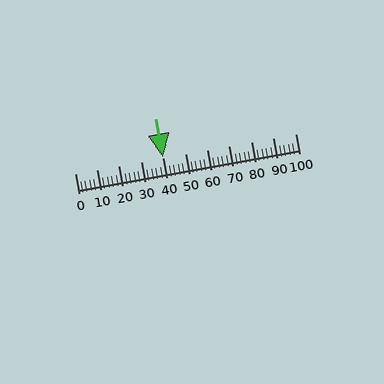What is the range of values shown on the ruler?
The ruler shows values from 0 to 100.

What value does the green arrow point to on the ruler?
The green arrow points to approximately 40.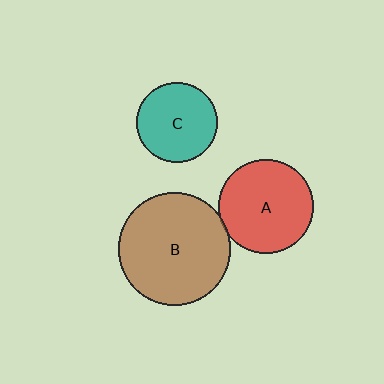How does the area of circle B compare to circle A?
Approximately 1.4 times.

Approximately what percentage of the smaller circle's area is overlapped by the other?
Approximately 5%.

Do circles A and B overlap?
Yes.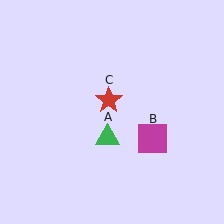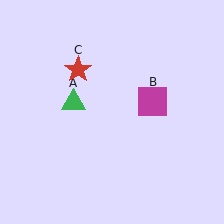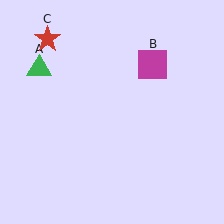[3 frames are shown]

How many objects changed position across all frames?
3 objects changed position: green triangle (object A), magenta square (object B), red star (object C).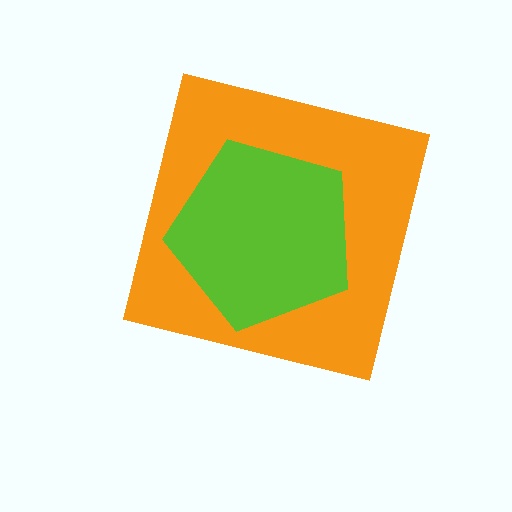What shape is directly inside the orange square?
The lime pentagon.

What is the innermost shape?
The lime pentagon.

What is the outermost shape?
The orange square.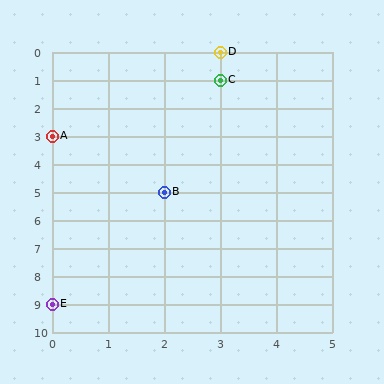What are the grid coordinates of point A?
Point A is at grid coordinates (0, 3).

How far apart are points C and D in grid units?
Points C and D are 1 row apart.